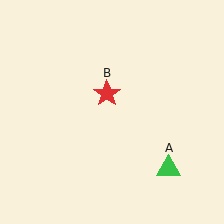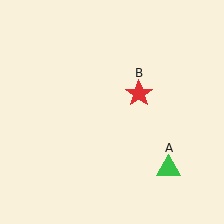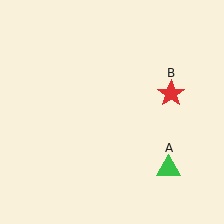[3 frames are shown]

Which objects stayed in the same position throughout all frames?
Green triangle (object A) remained stationary.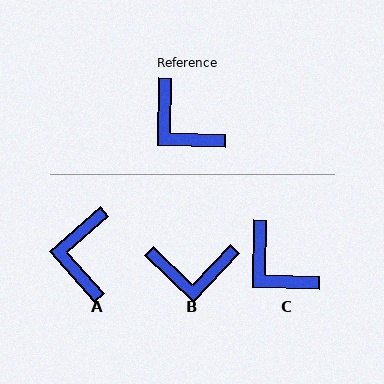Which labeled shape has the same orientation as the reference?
C.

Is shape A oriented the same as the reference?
No, it is off by about 47 degrees.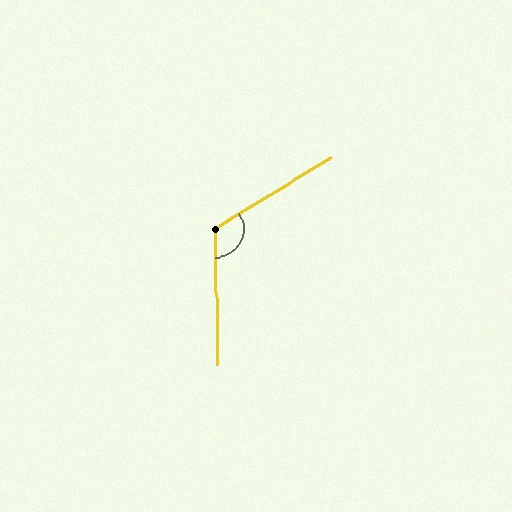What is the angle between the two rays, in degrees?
Approximately 120 degrees.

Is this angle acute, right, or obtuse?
It is obtuse.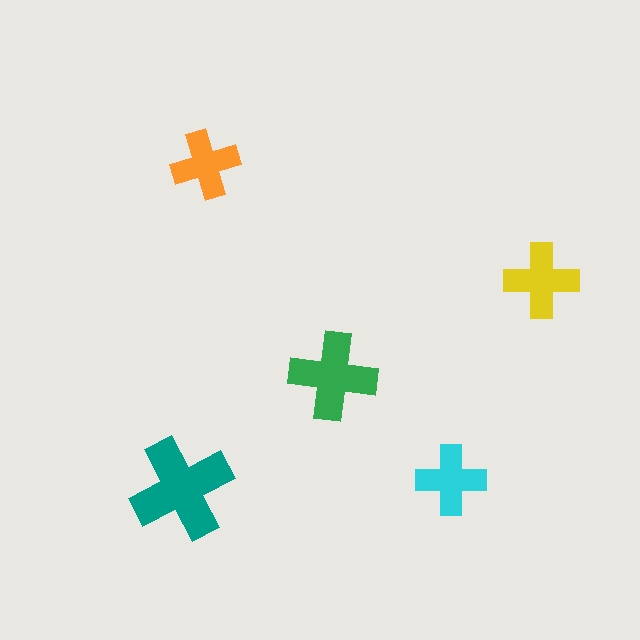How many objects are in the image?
There are 5 objects in the image.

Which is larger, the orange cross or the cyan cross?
The cyan one.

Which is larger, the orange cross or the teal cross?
The teal one.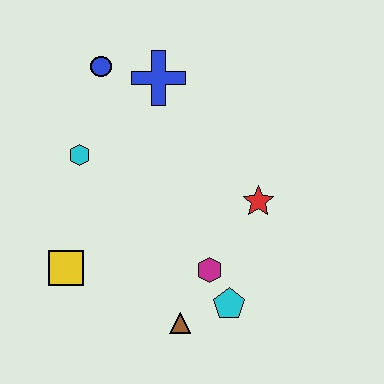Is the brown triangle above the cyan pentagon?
No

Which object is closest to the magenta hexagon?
The cyan pentagon is closest to the magenta hexagon.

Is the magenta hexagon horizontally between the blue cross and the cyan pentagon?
Yes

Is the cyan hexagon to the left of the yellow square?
No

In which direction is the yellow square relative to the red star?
The yellow square is to the left of the red star.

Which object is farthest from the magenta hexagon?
The blue circle is farthest from the magenta hexagon.